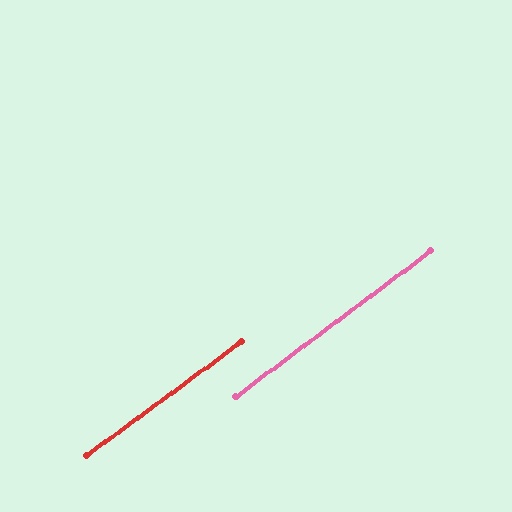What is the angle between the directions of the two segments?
Approximately 0 degrees.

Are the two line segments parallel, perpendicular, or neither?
Parallel — their directions differ by only 0.5°.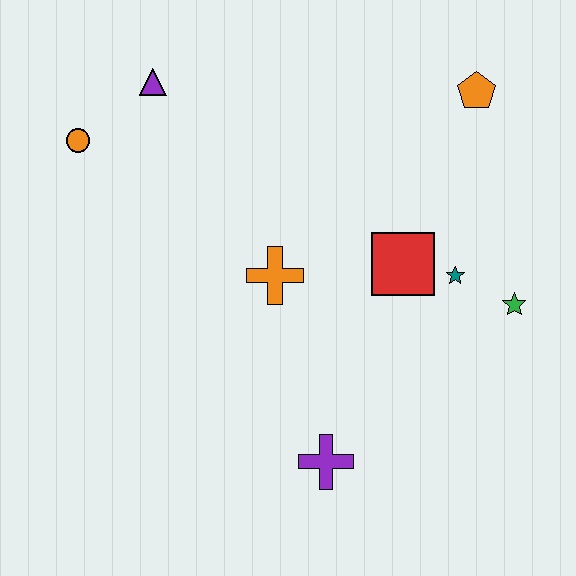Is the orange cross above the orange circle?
No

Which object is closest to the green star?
The teal star is closest to the green star.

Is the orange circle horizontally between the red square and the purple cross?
No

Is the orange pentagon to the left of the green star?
Yes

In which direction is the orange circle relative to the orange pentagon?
The orange circle is to the left of the orange pentagon.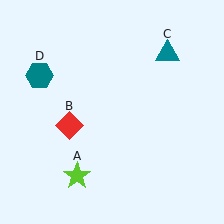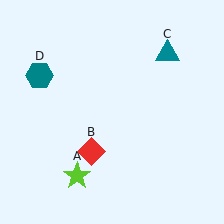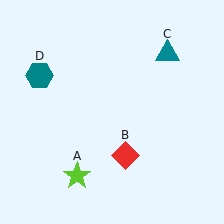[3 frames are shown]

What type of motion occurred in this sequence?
The red diamond (object B) rotated counterclockwise around the center of the scene.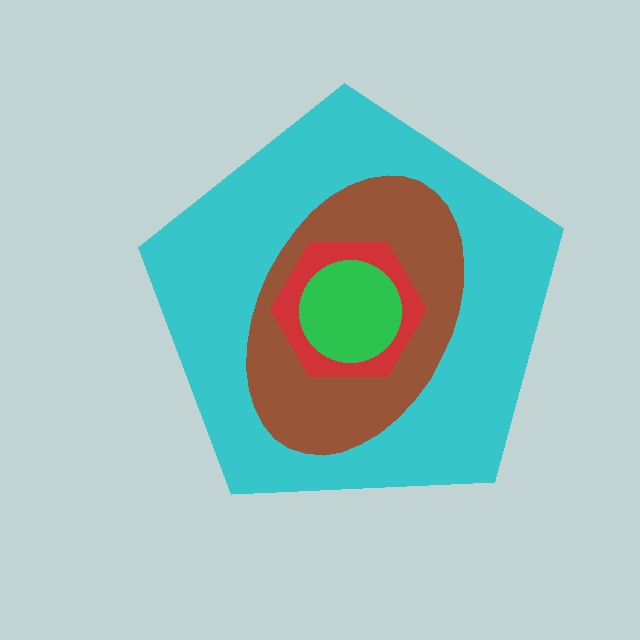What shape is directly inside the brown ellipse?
The red hexagon.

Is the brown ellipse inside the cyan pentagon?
Yes.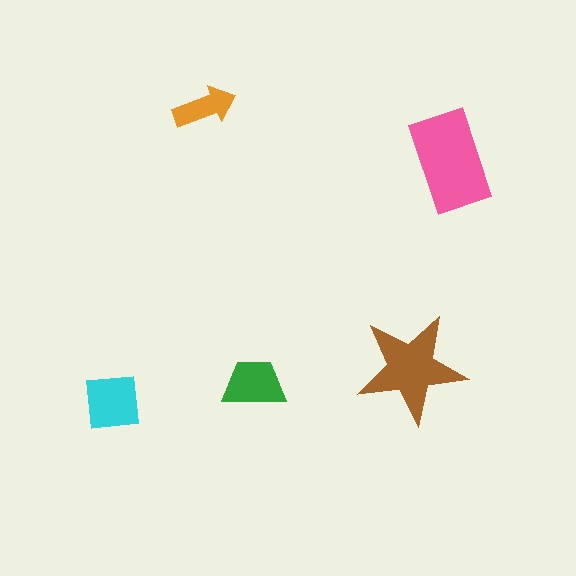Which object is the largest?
The pink rectangle.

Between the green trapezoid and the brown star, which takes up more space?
The brown star.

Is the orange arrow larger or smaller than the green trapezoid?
Smaller.